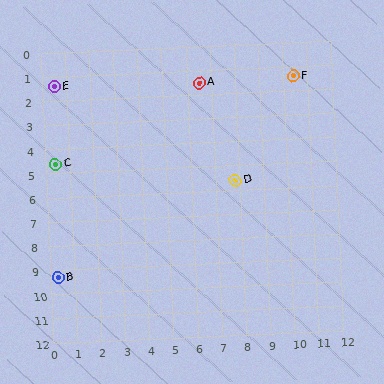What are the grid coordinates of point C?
Point C is at approximately (0.4, 4.6).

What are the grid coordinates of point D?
Point D is at approximately (7.8, 5.6).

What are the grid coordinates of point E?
Point E is at approximately (0.5, 1.4).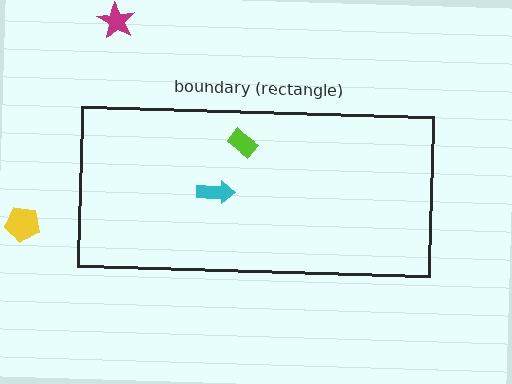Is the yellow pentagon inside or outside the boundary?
Outside.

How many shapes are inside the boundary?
2 inside, 2 outside.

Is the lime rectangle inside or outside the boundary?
Inside.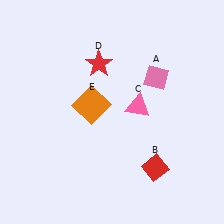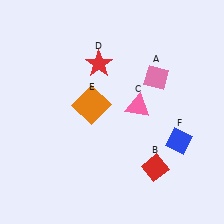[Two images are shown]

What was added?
A blue diamond (F) was added in Image 2.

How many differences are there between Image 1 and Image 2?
There is 1 difference between the two images.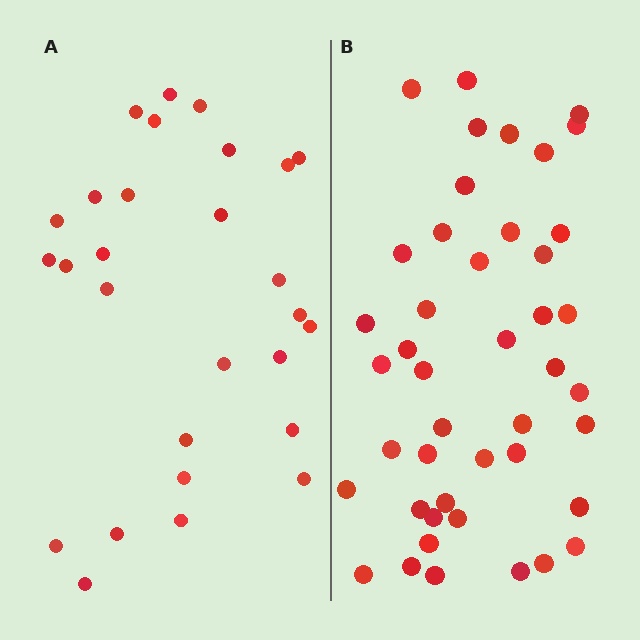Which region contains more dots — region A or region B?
Region B (the right region) has more dots.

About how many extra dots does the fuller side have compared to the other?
Region B has approximately 15 more dots than region A.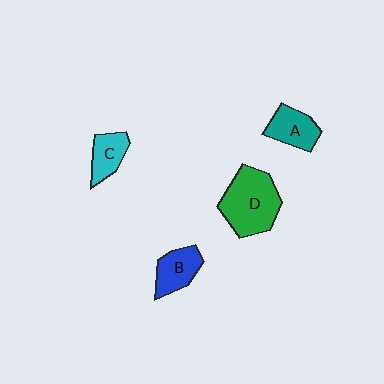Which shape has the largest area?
Shape D (green).